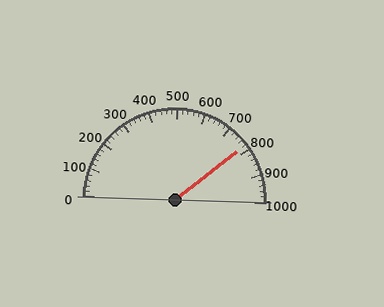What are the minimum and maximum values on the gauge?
The gauge ranges from 0 to 1000.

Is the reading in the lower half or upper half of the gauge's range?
The reading is in the upper half of the range (0 to 1000).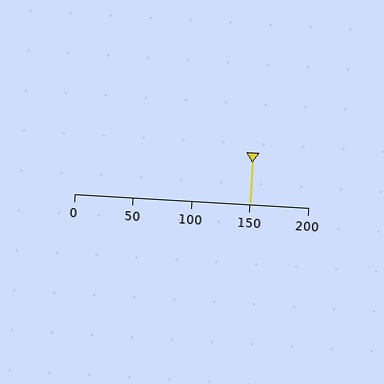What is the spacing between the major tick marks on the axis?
The major ticks are spaced 50 apart.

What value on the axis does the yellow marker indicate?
The marker indicates approximately 150.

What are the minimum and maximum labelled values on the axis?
The axis runs from 0 to 200.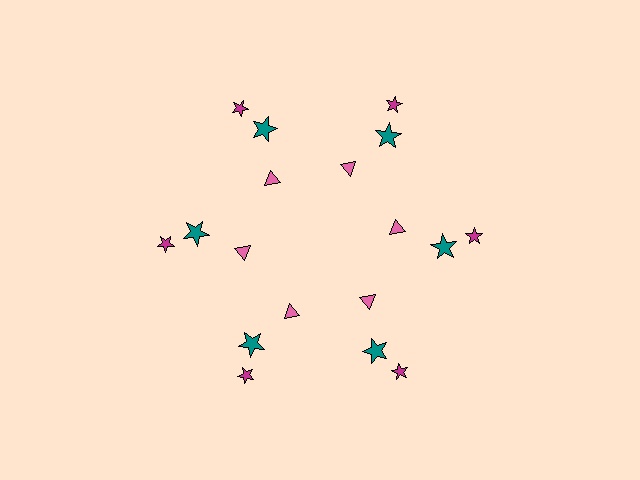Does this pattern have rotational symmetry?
Yes, this pattern has 6-fold rotational symmetry. It looks the same after rotating 60 degrees around the center.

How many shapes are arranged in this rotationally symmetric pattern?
There are 18 shapes, arranged in 6 groups of 3.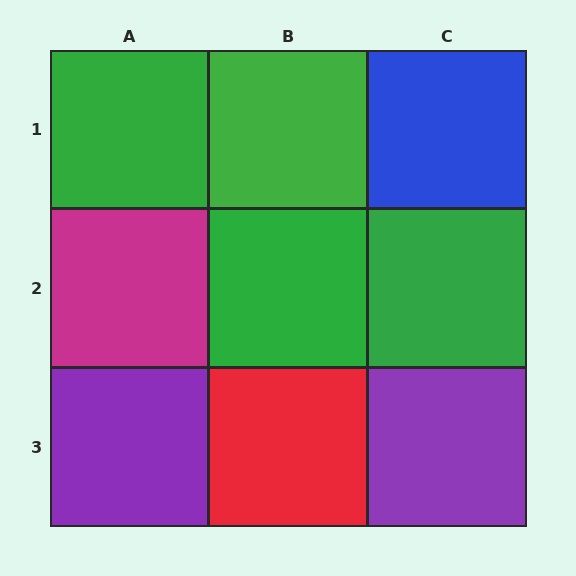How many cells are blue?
1 cell is blue.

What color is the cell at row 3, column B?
Red.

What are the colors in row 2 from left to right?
Magenta, green, green.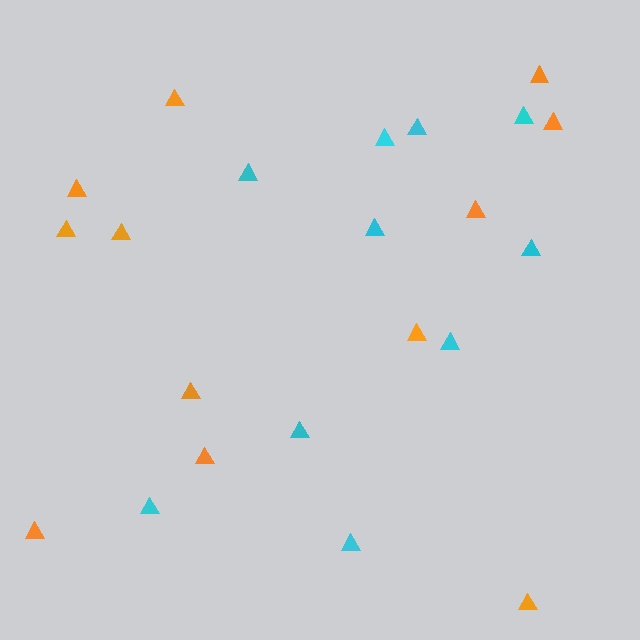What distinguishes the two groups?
There are 2 groups: one group of cyan triangles (10) and one group of orange triangles (12).